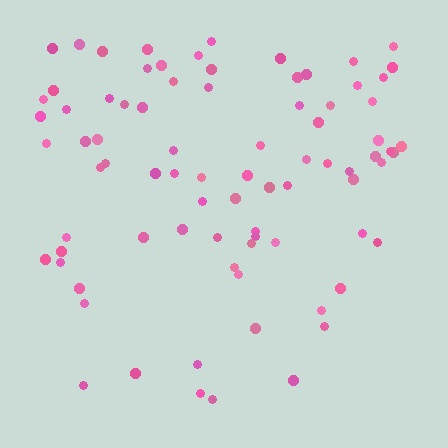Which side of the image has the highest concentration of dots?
The top.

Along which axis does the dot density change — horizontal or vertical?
Vertical.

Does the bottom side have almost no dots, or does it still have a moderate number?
Still a moderate number, just noticeably fewer than the top.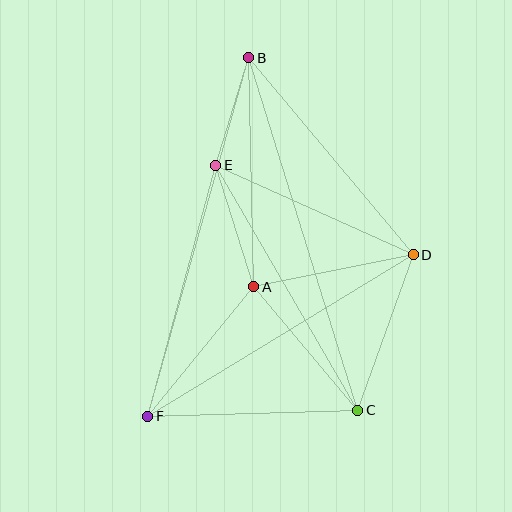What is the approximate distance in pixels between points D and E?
The distance between D and E is approximately 217 pixels.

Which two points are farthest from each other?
Points B and F are farthest from each other.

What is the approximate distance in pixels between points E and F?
The distance between E and F is approximately 260 pixels.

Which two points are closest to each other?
Points B and E are closest to each other.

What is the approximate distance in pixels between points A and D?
The distance between A and D is approximately 163 pixels.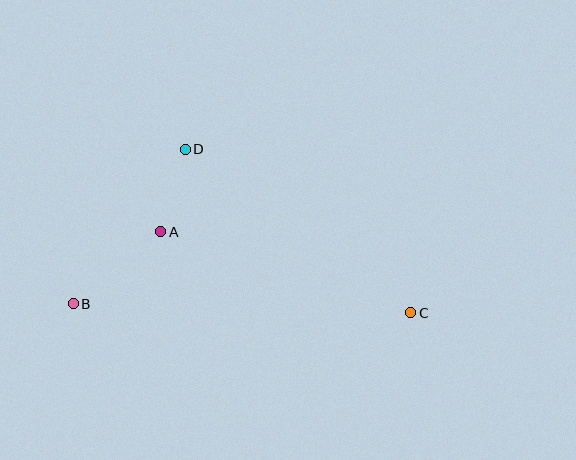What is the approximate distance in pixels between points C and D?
The distance between C and D is approximately 279 pixels.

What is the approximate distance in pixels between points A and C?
The distance between A and C is approximately 263 pixels.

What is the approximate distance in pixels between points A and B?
The distance between A and B is approximately 113 pixels.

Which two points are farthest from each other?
Points B and C are farthest from each other.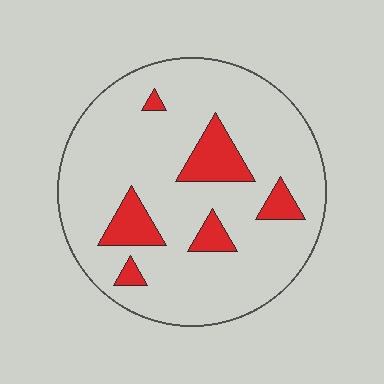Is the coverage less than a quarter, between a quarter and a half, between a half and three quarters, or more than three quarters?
Less than a quarter.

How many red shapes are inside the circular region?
6.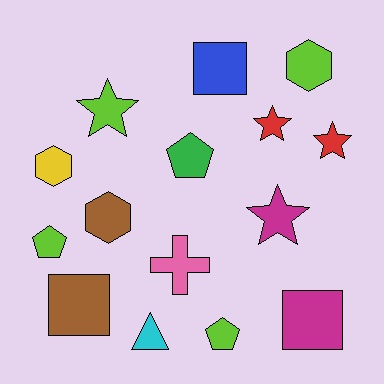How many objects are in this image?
There are 15 objects.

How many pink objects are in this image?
There is 1 pink object.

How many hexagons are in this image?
There are 3 hexagons.